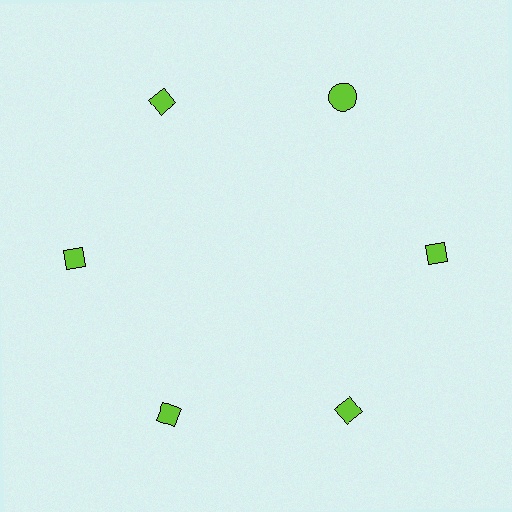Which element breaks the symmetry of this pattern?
The lime circle at roughly the 1 o'clock position breaks the symmetry. All other shapes are lime diamonds.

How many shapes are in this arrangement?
There are 6 shapes arranged in a ring pattern.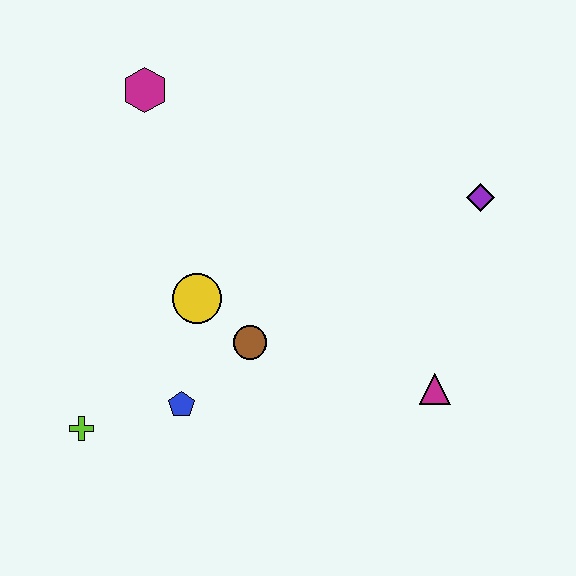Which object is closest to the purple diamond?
The magenta triangle is closest to the purple diamond.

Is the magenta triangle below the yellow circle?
Yes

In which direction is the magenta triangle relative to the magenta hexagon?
The magenta triangle is below the magenta hexagon.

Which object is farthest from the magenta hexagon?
The magenta triangle is farthest from the magenta hexagon.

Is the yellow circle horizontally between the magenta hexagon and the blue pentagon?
No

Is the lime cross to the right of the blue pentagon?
No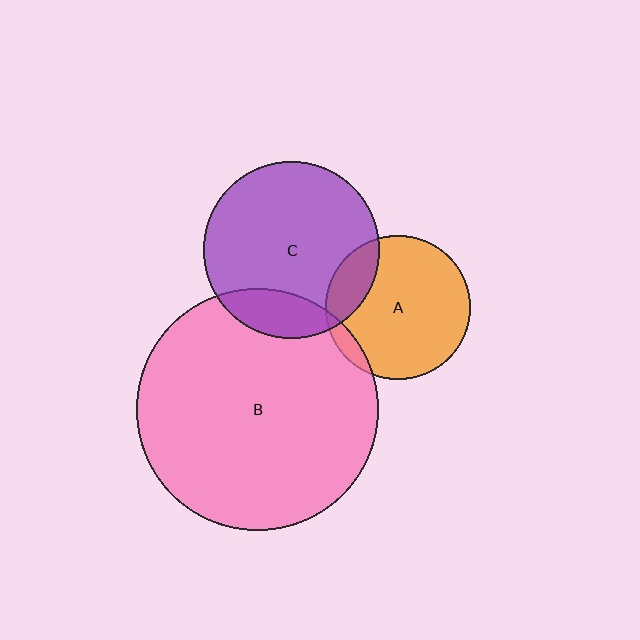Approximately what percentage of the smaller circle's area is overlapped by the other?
Approximately 5%.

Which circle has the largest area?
Circle B (pink).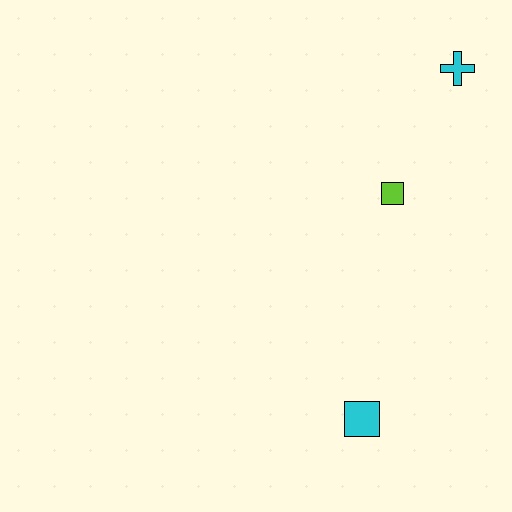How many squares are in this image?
There are 2 squares.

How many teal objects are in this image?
There are no teal objects.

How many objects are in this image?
There are 3 objects.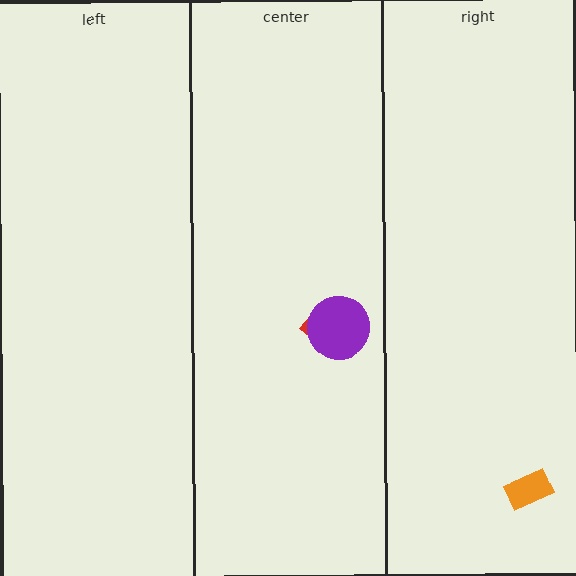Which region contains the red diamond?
The center region.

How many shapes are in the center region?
2.